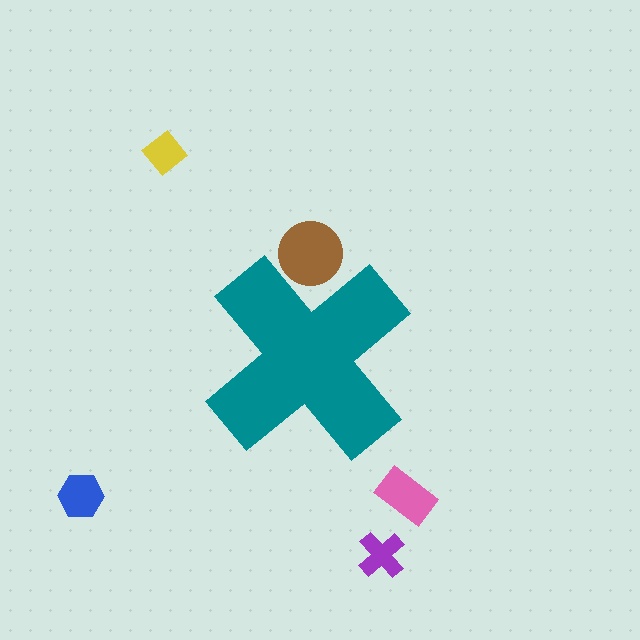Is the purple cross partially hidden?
No, the purple cross is fully visible.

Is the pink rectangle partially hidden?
No, the pink rectangle is fully visible.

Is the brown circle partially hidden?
Yes, the brown circle is partially hidden behind the teal cross.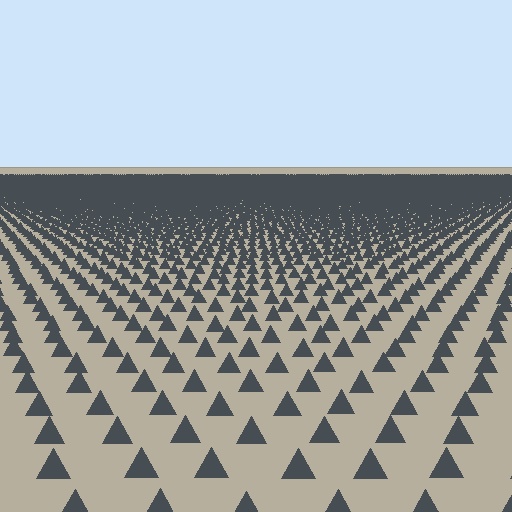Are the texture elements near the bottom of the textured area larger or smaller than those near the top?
Larger. Near the bottom, elements are closer to the viewer and appear at a bigger on-screen size.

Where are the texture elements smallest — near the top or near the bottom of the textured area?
Near the top.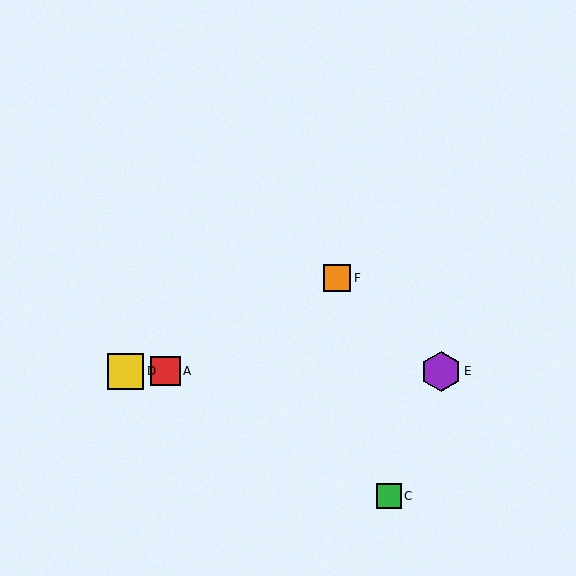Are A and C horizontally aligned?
No, A is at y≈371 and C is at y≈496.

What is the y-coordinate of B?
Object B is at y≈371.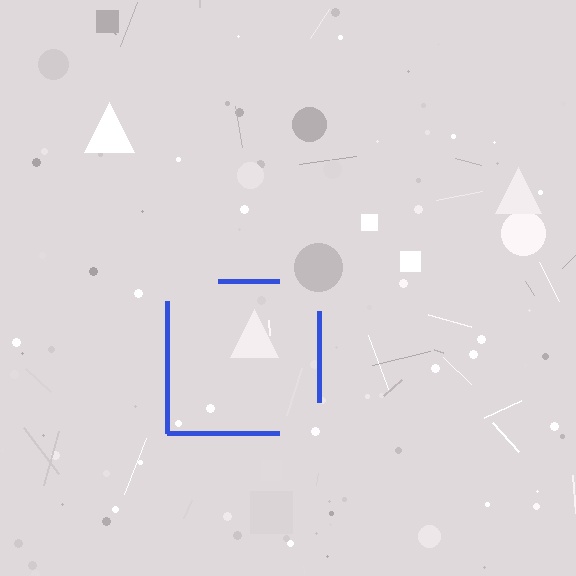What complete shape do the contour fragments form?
The contour fragments form a square.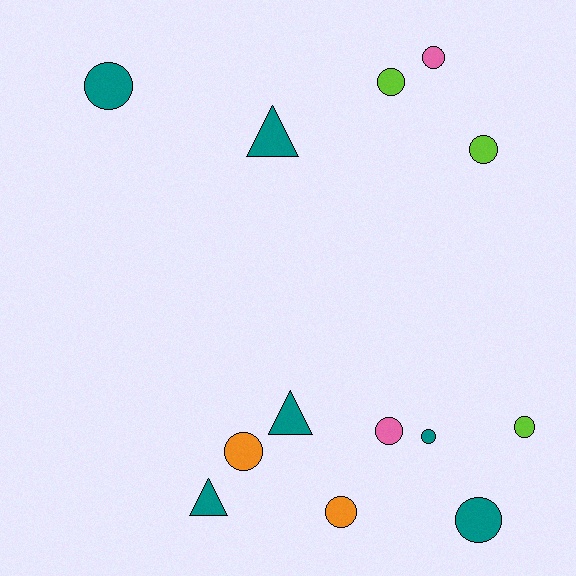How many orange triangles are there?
There are no orange triangles.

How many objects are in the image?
There are 13 objects.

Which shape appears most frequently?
Circle, with 10 objects.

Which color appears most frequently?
Teal, with 6 objects.